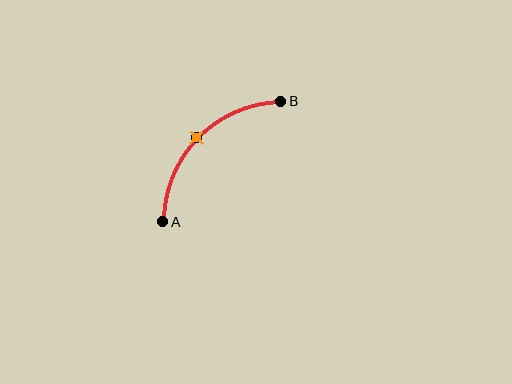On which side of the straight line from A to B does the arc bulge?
The arc bulges above and to the left of the straight line connecting A and B.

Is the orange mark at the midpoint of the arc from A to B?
Yes. The orange mark lies on the arc at equal arc-length from both A and B — it is the arc midpoint.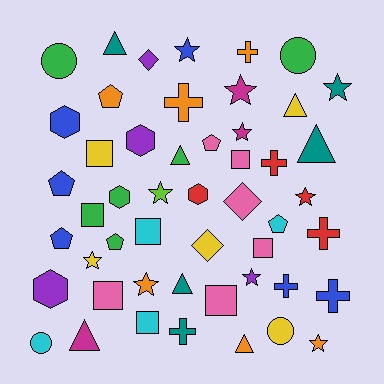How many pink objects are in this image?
There are 6 pink objects.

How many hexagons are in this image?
There are 5 hexagons.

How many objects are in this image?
There are 50 objects.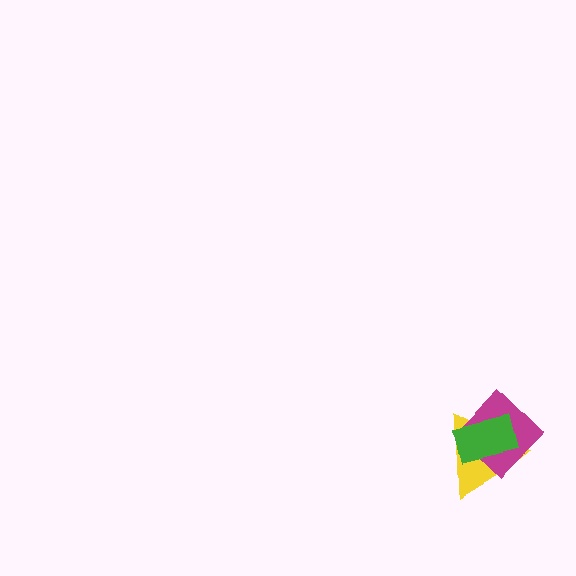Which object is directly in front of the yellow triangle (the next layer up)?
The magenta diamond is directly in front of the yellow triangle.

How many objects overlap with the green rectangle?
2 objects overlap with the green rectangle.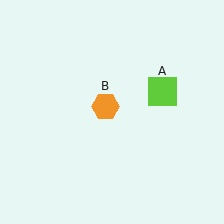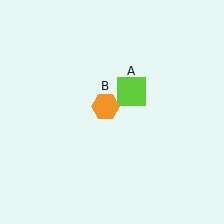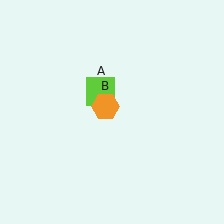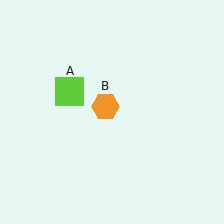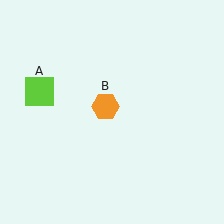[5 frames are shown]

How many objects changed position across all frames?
1 object changed position: lime square (object A).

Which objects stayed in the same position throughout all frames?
Orange hexagon (object B) remained stationary.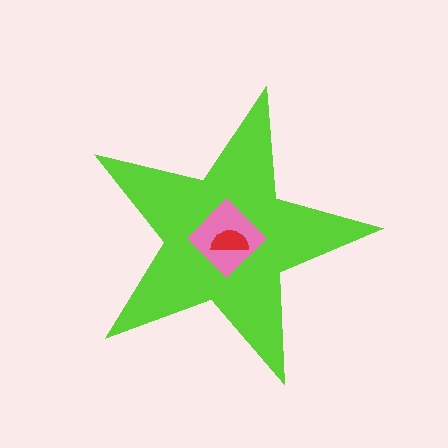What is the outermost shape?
The lime star.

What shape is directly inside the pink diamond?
The red semicircle.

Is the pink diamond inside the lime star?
Yes.